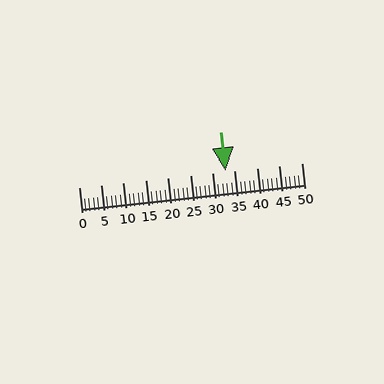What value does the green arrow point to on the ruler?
The green arrow points to approximately 33.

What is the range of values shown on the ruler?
The ruler shows values from 0 to 50.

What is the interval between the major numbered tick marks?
The major tick marks are spaced 5 units apart.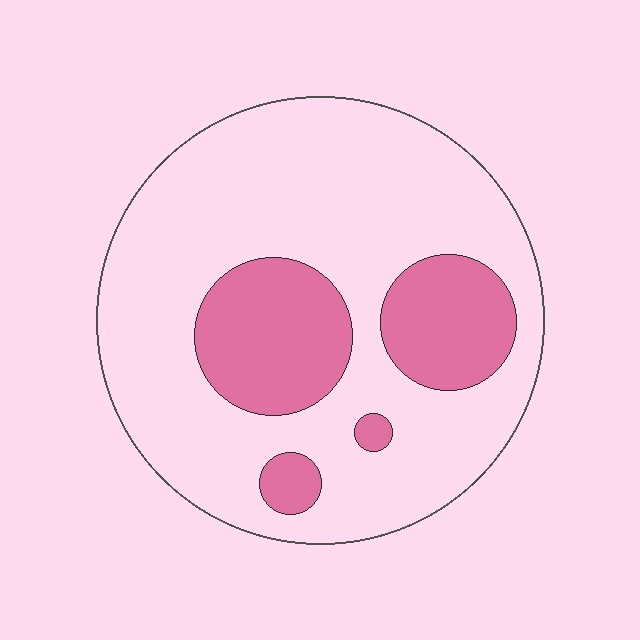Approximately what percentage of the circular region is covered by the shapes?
Approximately 25%.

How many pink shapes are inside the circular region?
4.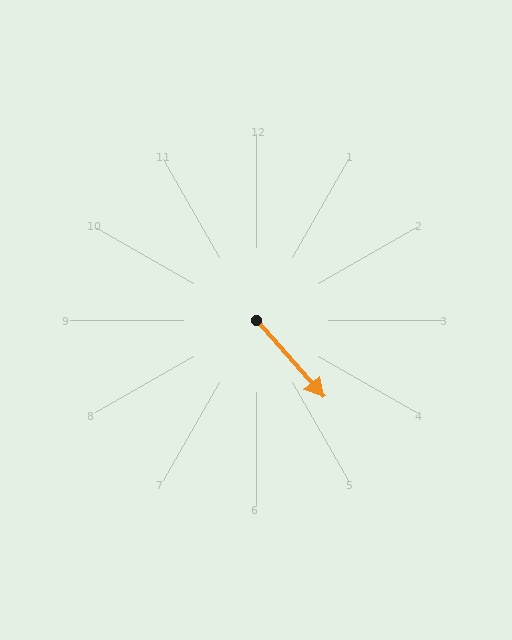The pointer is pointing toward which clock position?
Roughly 5 o'clock.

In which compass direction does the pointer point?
Southeast.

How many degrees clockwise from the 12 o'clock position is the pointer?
Approximately 139 degrees.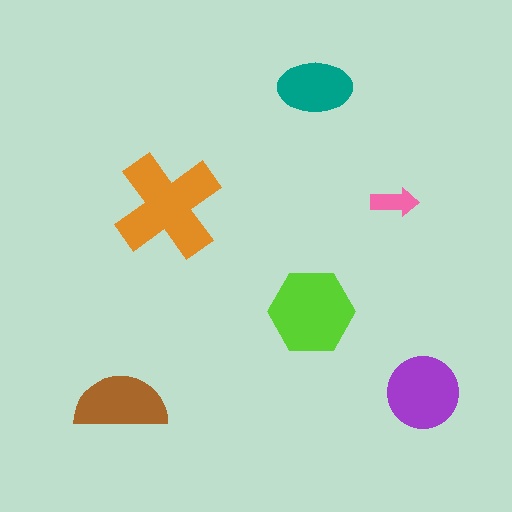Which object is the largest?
The orange cross.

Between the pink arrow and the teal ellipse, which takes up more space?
The teal ellipse.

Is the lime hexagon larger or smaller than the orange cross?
Smaller.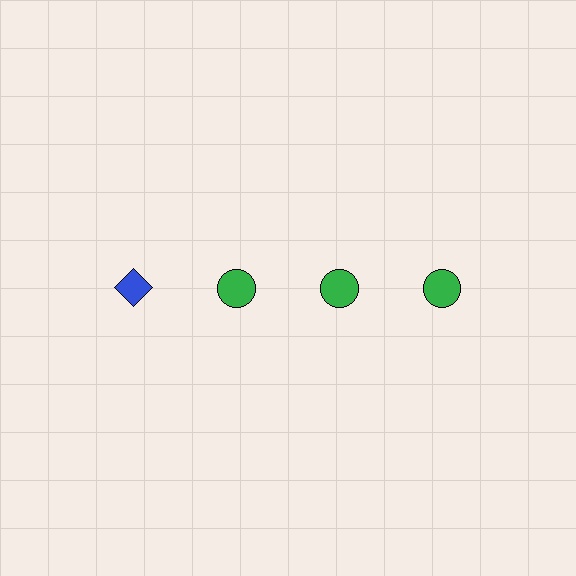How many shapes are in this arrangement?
There are 4 shapes arranged in a grid pattern.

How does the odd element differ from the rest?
It differs in both color (blue instead of green) and shape (diamond instead of circle).